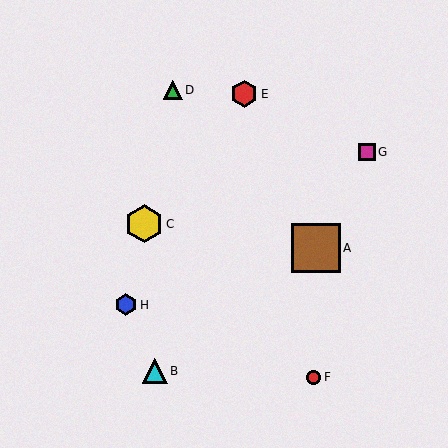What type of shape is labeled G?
Shape G is a magenta square.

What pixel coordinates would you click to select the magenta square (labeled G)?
Click at (367, 152) to select the magenta square G.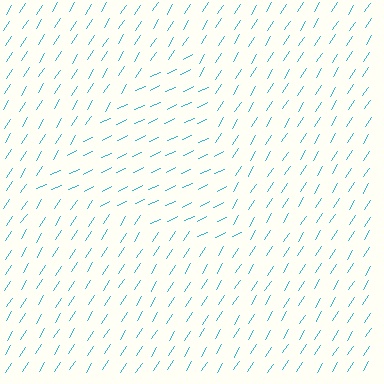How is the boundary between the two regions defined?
The boundary is defined purely by a change in line orientation (approximately 32 degrees difference). All lines are the same color and thickness.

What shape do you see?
I see a triangle.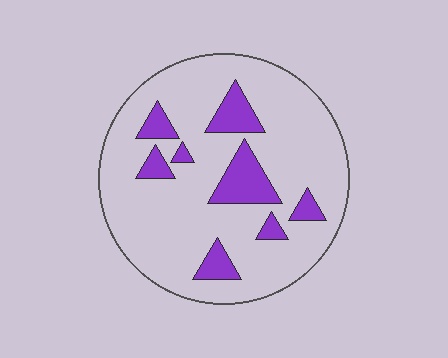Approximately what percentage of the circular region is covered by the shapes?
Approximately 15%.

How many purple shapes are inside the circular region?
8.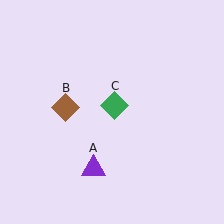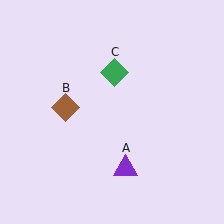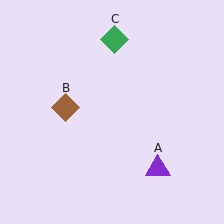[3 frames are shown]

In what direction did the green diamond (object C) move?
The green diamond (object C) moved up.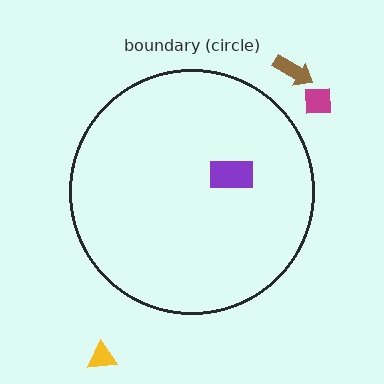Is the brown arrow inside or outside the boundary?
Outside.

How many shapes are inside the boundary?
1 inside, 3 outside.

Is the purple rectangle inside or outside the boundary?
Inside.